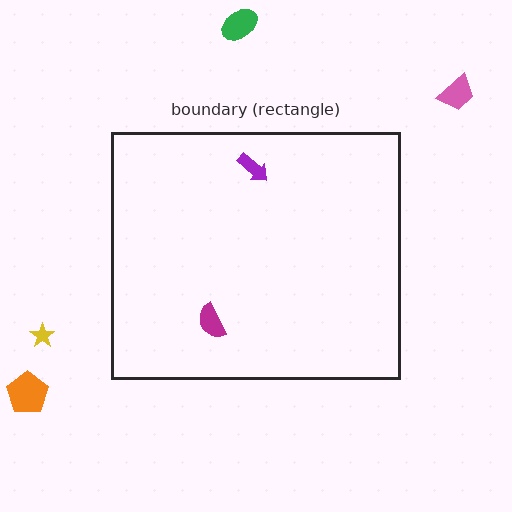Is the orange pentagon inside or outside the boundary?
Outside.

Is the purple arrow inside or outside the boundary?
Inside.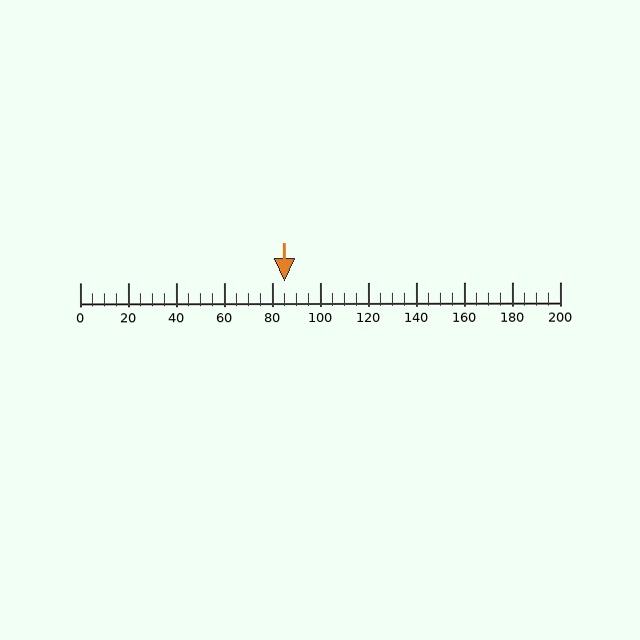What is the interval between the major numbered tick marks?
The major tick marks are spaced 20 units apart.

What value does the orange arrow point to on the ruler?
The orange arrow points to approximately 85.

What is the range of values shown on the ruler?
The ruler shows values from 0 to 200.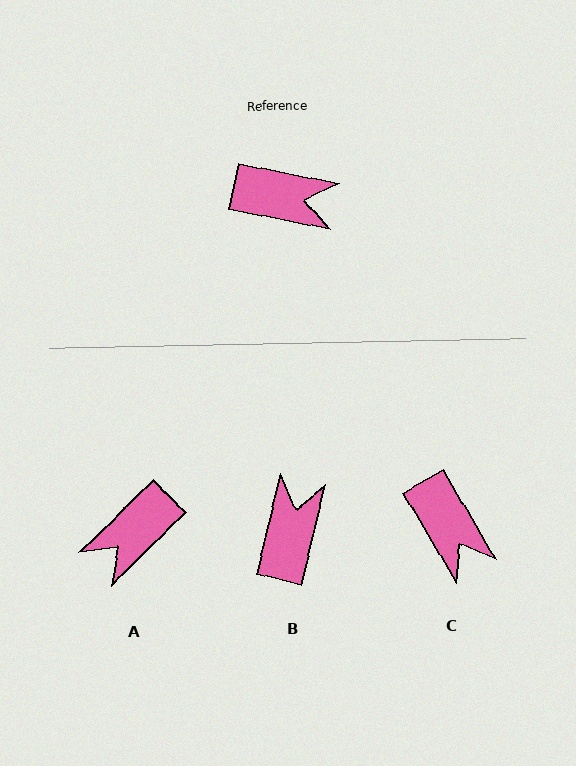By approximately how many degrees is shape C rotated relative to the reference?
Approximately 48 degrees clockwise.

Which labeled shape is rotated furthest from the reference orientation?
A, about 125 degrees away.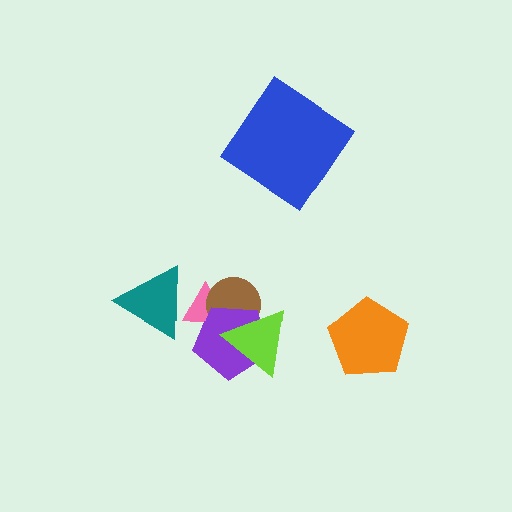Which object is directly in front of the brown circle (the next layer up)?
The purple pentagon is directly in front of the brown circle.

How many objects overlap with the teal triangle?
1 object overlaps with the teal triangle.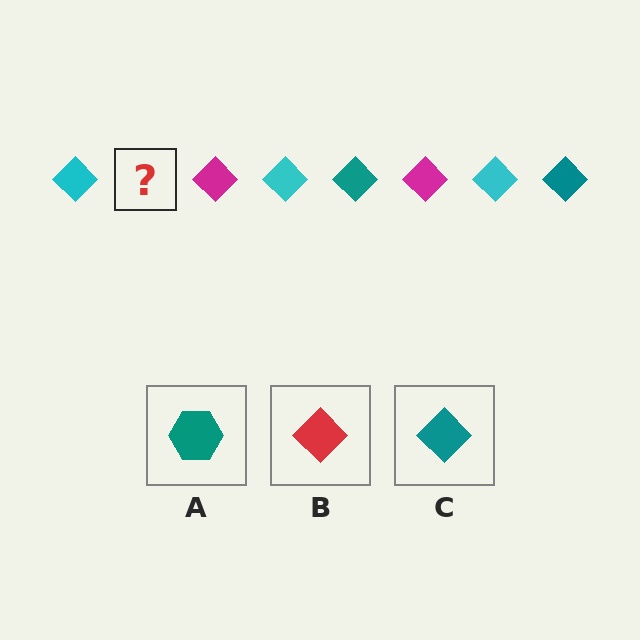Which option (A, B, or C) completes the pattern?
C.